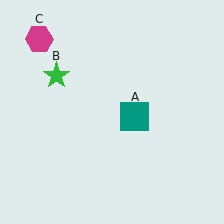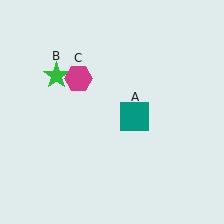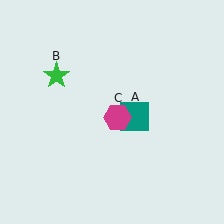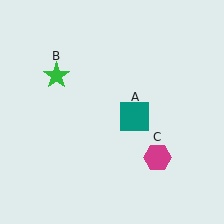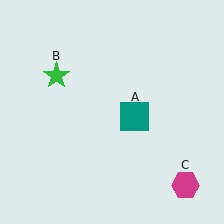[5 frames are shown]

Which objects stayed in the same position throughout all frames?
Teal square (object A) and green star (object B) remained stationary.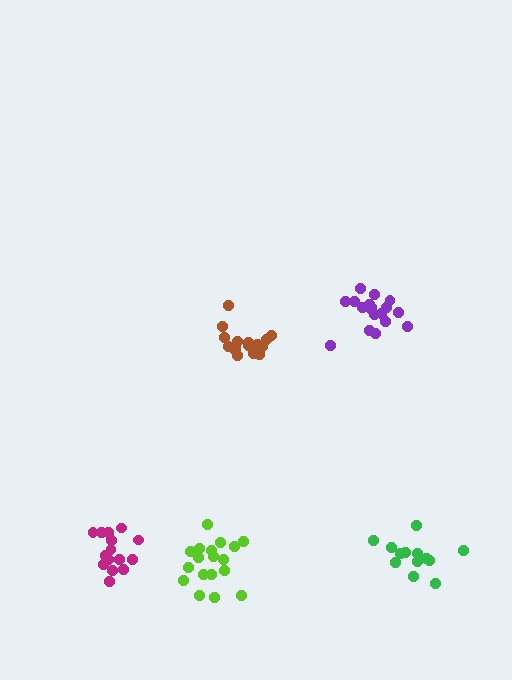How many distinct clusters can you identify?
There are 5 distinct clusters.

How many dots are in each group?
Group 1: 15 dots, Group 2: 13 dots, Group 3: 18 dots, Group 4: 18 dots, Group 5: 17 dots (81 total).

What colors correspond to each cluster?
The clusters are colored: magenta, green, purple, lime, brown.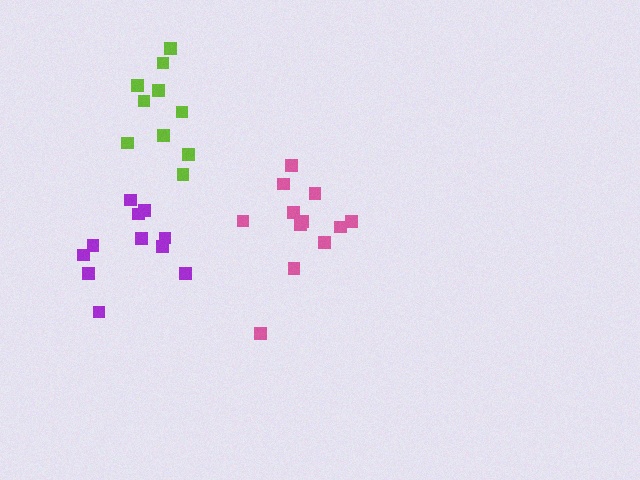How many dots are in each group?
Group 1: 12 dots, Group 2: 11 dots, Group 3: 10 dots (33 total).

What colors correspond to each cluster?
The clusters are colored: pink, purple, lime.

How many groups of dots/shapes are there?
There are 3 groups.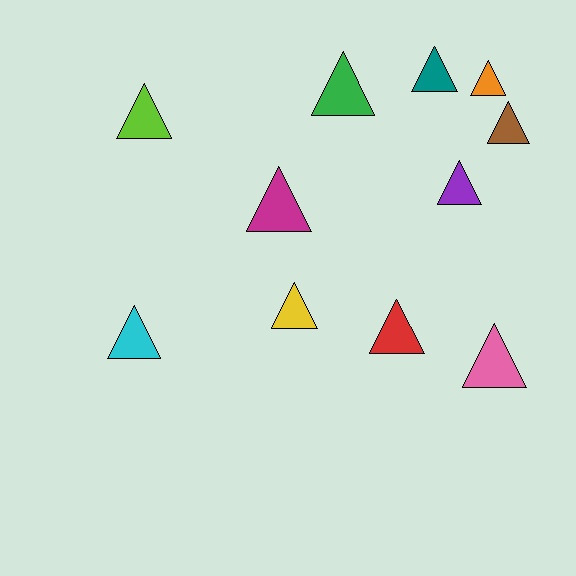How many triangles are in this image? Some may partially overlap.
There are 11 triangles.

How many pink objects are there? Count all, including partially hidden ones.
There is 1 pink object.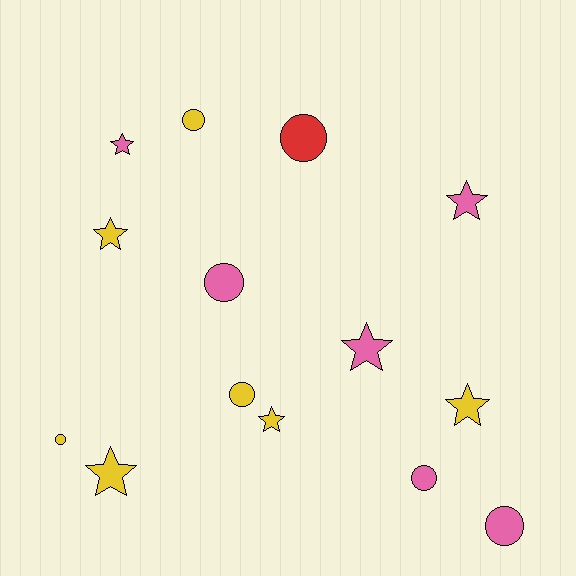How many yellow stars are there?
There are 4 yellow stars.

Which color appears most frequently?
Yellow, with 7 objects.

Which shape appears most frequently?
Circle, with 7 objects.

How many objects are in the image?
There are 14 objects.